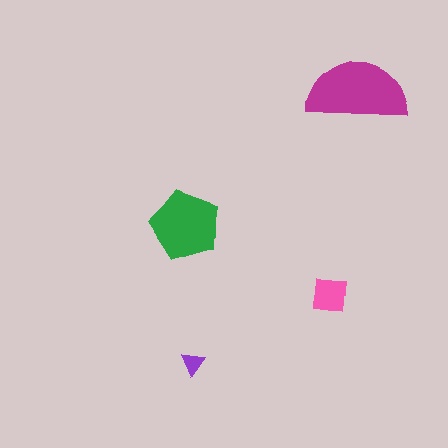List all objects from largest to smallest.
The magenta semicircle, the green pentagon, the pink square, the purple triangle.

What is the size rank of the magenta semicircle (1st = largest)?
1st.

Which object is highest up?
The magenta semicircle is topmost.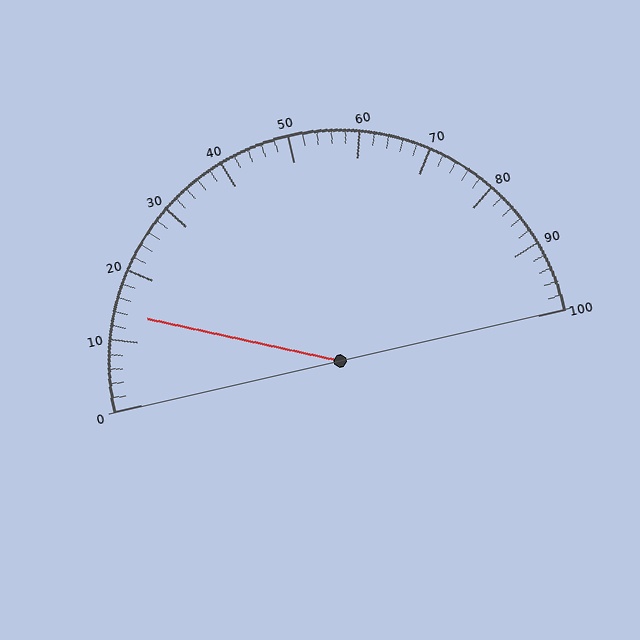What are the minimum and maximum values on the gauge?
The gauge ranges from 0 to 100.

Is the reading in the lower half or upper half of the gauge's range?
The reading is in the lower half of the range (0 to 100).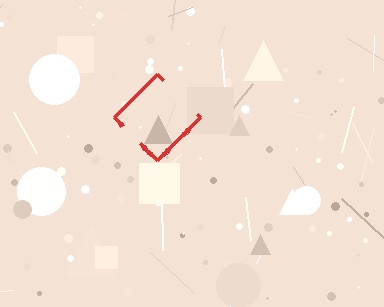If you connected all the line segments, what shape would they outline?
They would outline a diamond.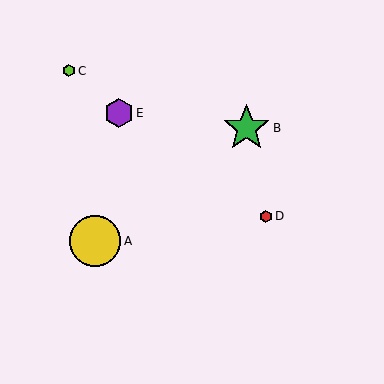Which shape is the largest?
The yellow circle (labeled A) is the largest.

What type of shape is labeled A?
Shape A is a yellow circle.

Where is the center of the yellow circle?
The center of the yellow circle is at (95, 241).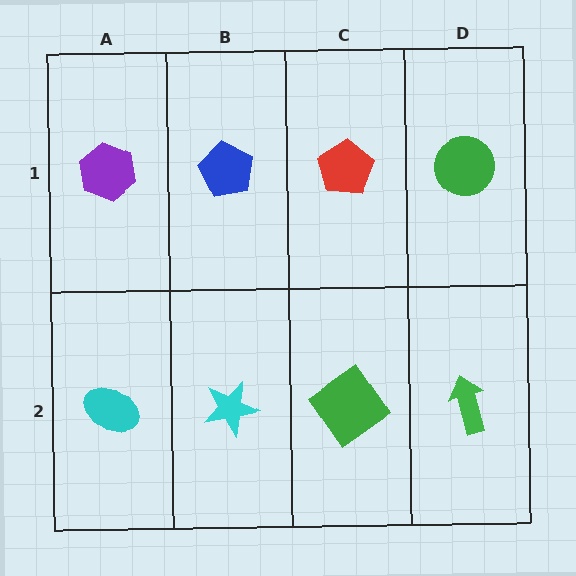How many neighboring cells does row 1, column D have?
2.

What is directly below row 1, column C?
A green diamond.